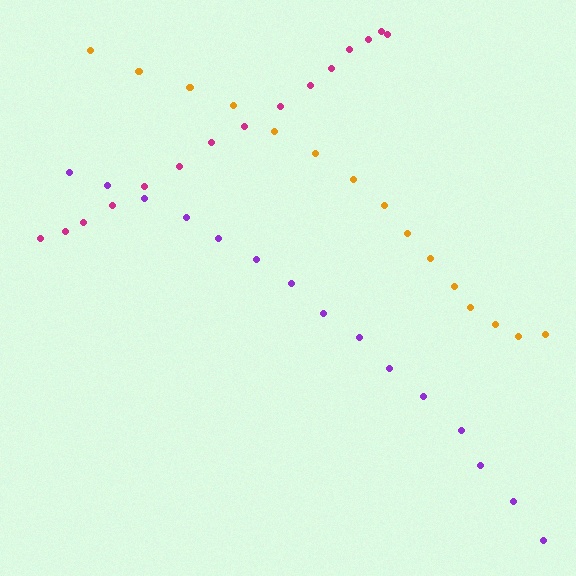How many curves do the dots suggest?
There are 3 distinct paths.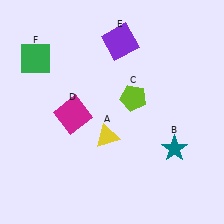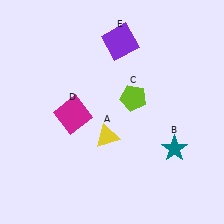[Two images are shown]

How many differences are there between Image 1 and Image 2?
There is 1 difference between the two images.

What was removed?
The green square (F) was removed in Image 2.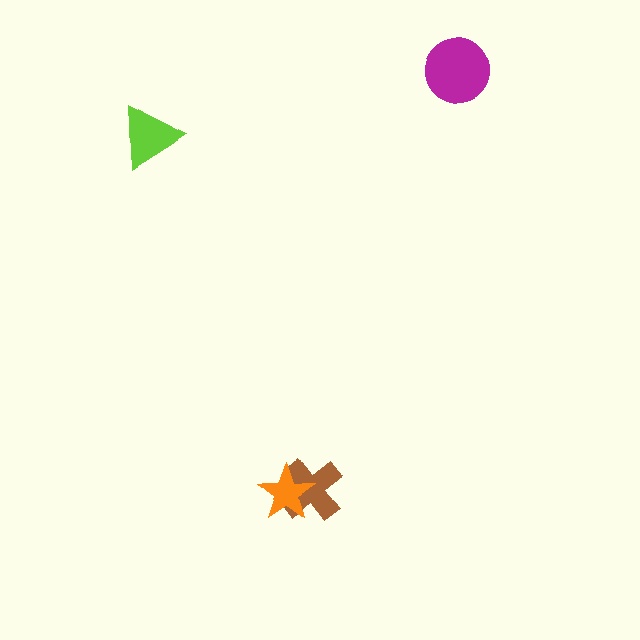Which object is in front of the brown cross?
The orange star is in front of the brown cross.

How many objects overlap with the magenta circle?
0 objects overlap with the magenta circle.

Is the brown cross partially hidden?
Yes, it is partially covered by another shape.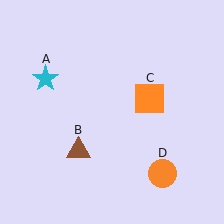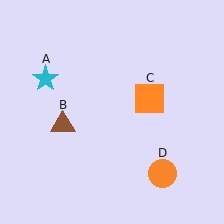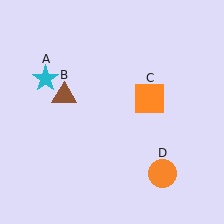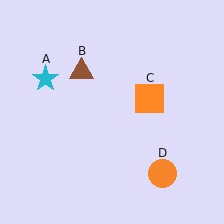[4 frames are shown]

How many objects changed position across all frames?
1 object changed position: brown triangle (object B).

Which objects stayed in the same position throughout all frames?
Cyan star (object A) and orange square (object C) and orange circle (object D) remained stationary.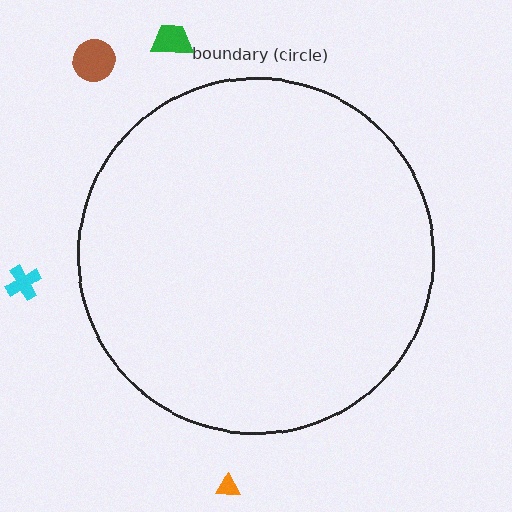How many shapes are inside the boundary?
0 inside, 4 outside.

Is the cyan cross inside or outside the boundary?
Outside.